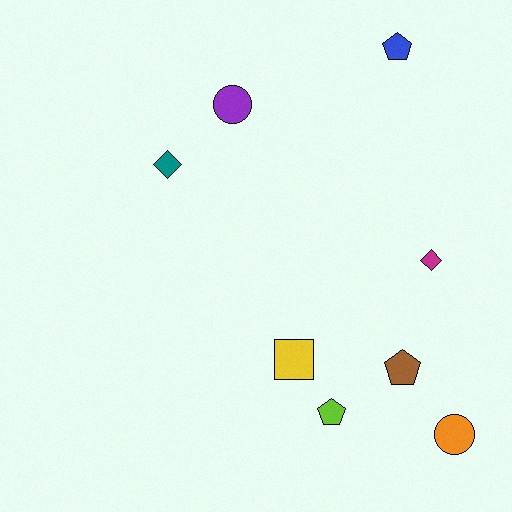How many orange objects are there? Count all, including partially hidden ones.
There is 1 orange object.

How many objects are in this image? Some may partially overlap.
There are 8 objects.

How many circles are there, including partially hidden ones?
There are 2 circles.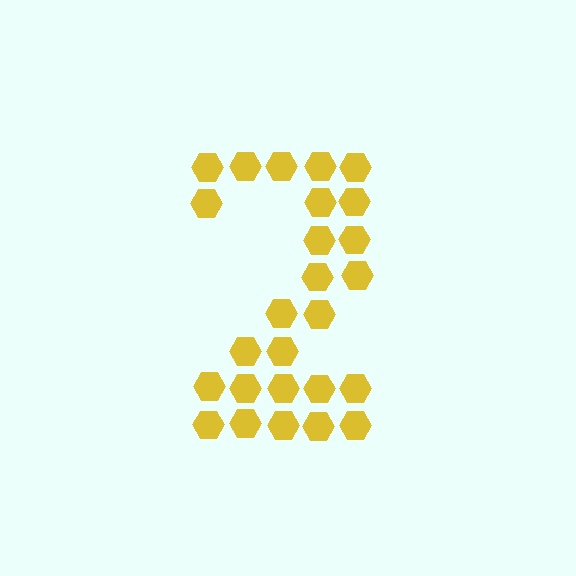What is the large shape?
The large shape is the digit 2.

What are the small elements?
The small elements are hexagons.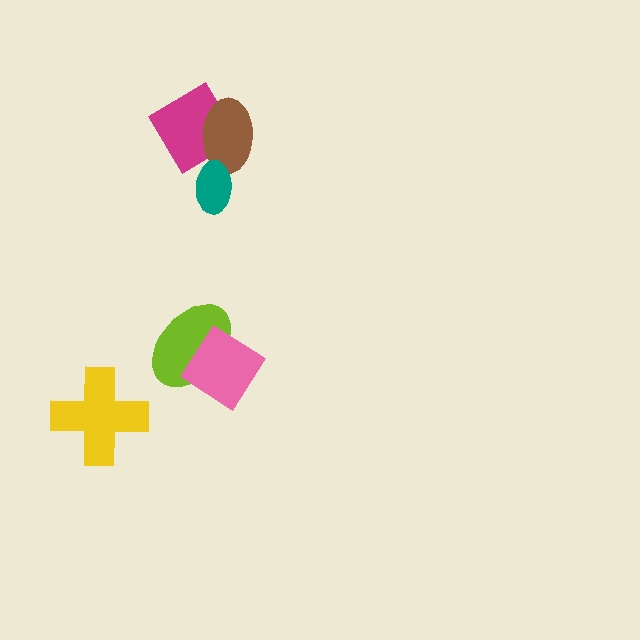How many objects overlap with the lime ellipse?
1 object overlaps with the lime ellipse.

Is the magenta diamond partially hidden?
Yes, it is partially covered by another shape.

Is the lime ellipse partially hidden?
Yes, it is partially covered by another shape.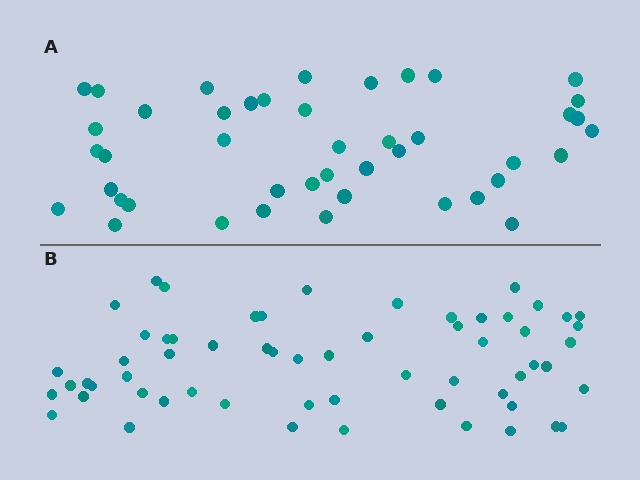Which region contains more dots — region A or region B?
Region B (the bottom region) has more dots.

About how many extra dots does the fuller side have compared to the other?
Region B has approximately 15 more dots than region A.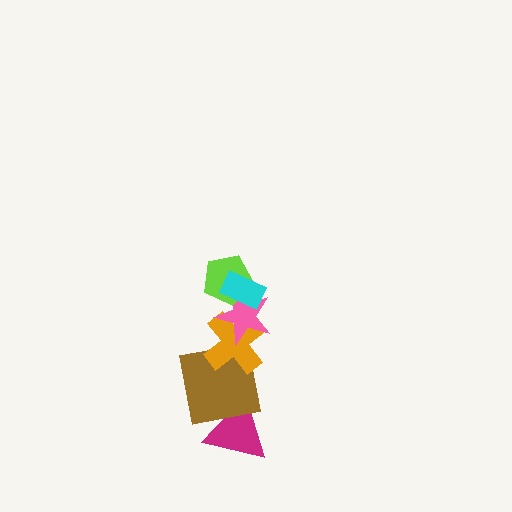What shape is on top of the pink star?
The lime pentagon is on top of the pink star.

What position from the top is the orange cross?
The orange cross is 4th from the top.